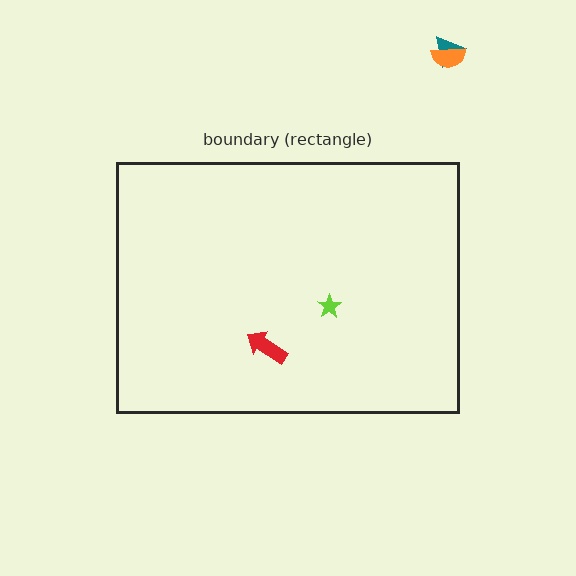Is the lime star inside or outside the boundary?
Inside.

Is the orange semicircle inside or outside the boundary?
Outside.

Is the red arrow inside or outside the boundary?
Inside.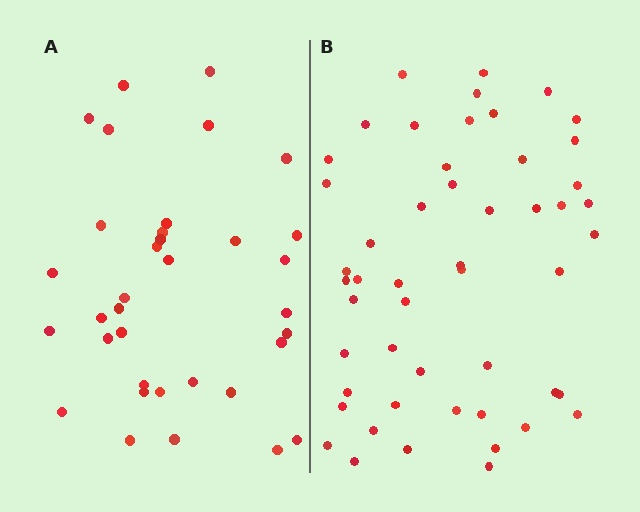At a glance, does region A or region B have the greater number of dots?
Region B (the right region) has more dots.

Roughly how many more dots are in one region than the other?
Region B has approximately 15 more dots than region A.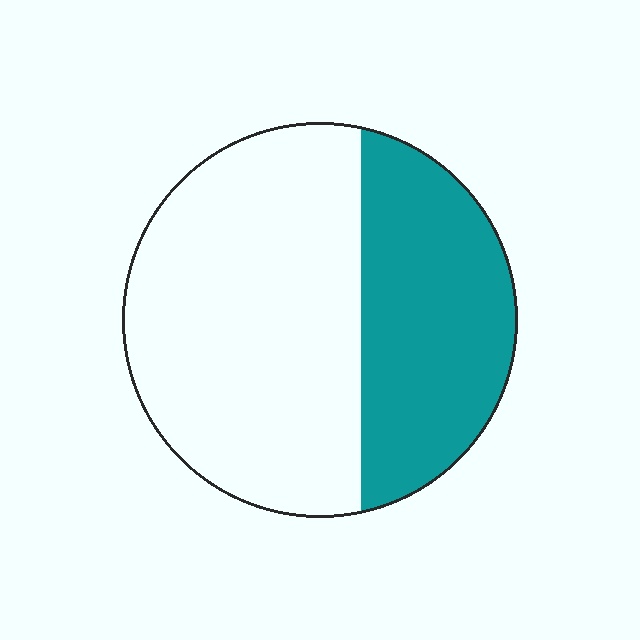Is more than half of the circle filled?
No.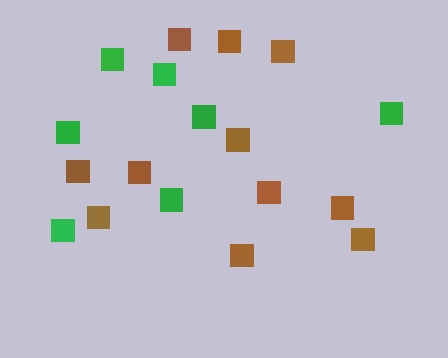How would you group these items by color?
There are 2 groups: one group of brown squares (11) and one group of green squares (7).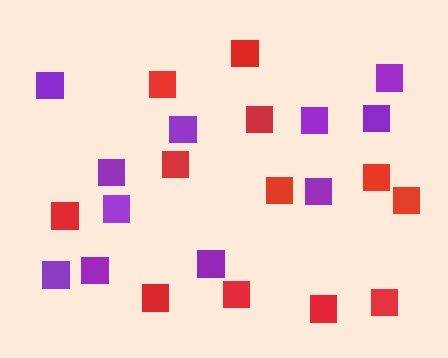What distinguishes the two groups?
There are 2 groups: one group of purple squares (11) and one group of red squares (12).